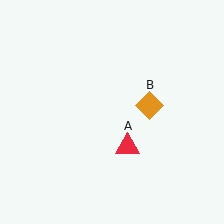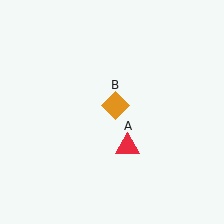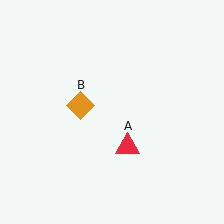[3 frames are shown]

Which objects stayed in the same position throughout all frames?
Red triangle (object A) remained stationary.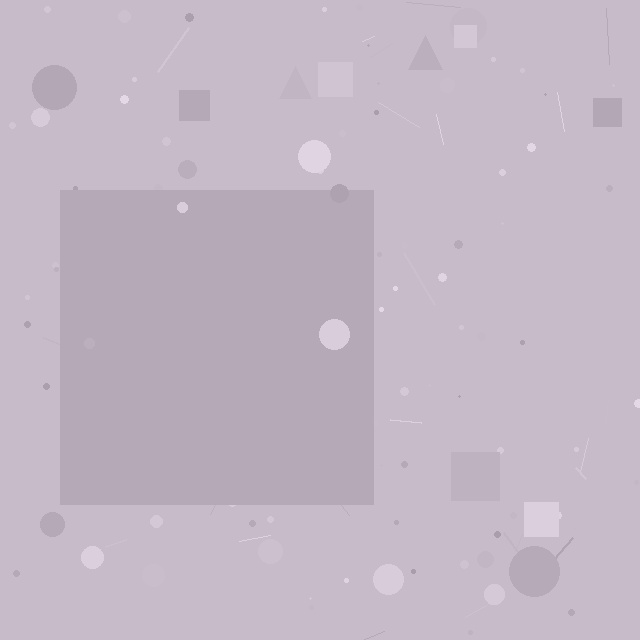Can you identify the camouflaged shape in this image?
The camouflaged shape is a square.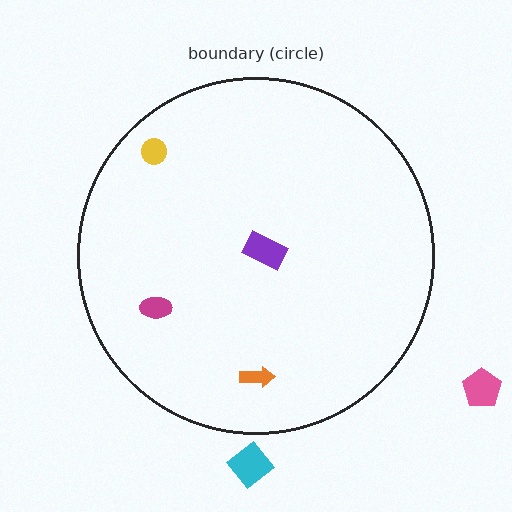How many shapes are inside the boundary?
4 inside, 2 outside.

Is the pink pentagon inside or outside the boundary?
Outside.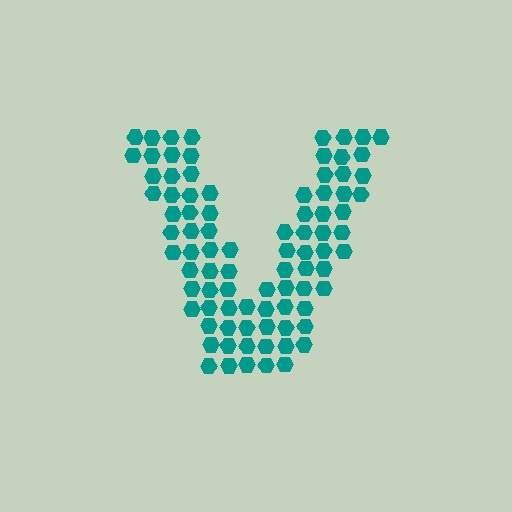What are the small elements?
The small elements are hexagons.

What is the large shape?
The large shape is the letter V.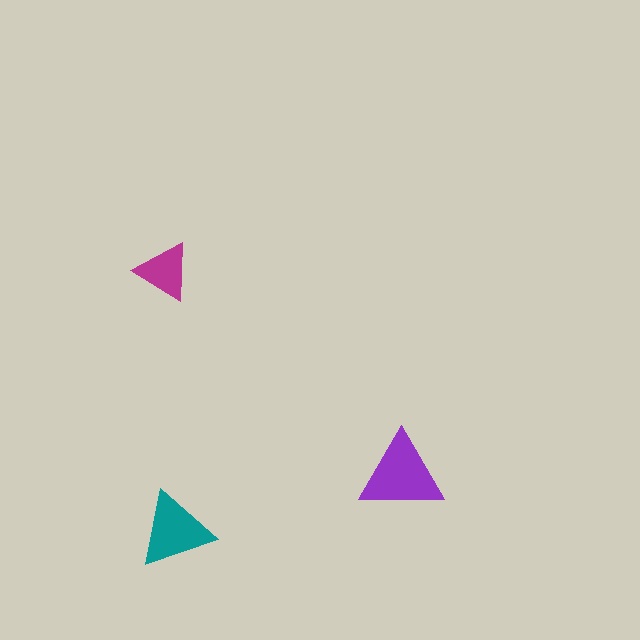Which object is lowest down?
The teal triangle is bottommost.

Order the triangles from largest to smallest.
the purple one, the teal one, the magenta one.